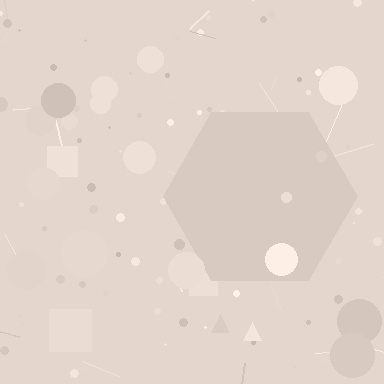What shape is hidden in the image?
A hexagon is hidden in the image.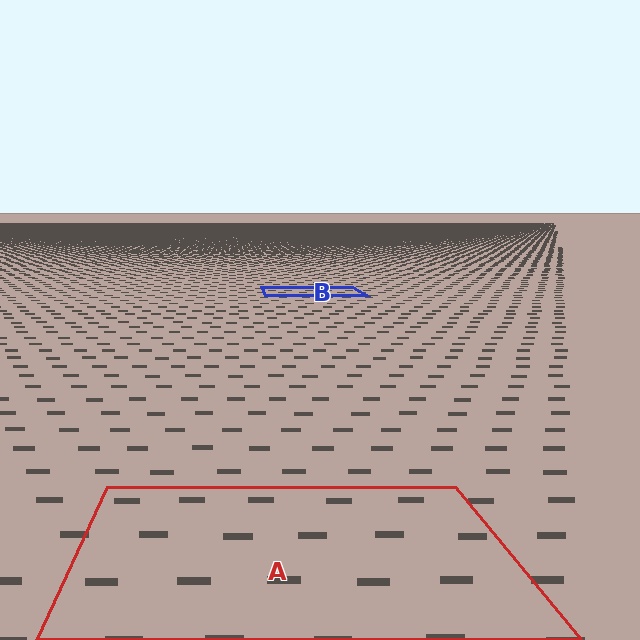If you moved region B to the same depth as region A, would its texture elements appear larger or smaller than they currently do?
They would appear larger. At a closer depth, the same texture elements are projected at a bigger on-screen size.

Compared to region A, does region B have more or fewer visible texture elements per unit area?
Region B has more texture elements per unit area — they are packed more densely because it is farther away.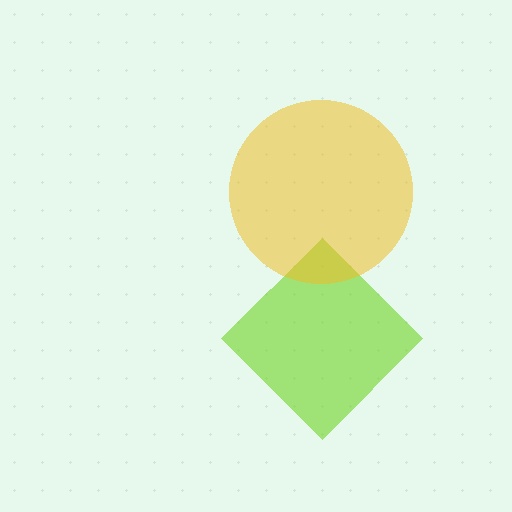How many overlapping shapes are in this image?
There are 2 overlapping shapes in the image.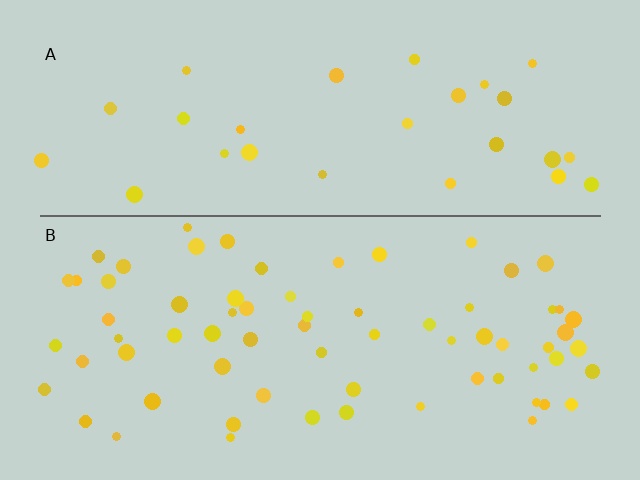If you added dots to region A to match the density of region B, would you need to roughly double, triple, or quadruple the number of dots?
Approximately double.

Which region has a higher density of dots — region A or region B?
B (the bottom).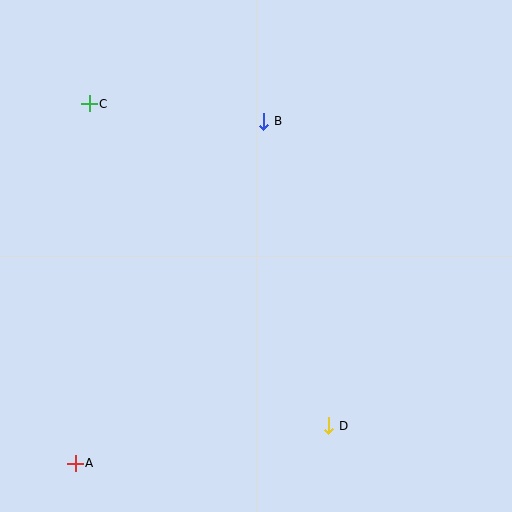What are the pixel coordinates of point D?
Point D is at (329, 426).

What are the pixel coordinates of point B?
Point B is at (264, 121).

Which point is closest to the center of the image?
Point B at (264, 121) is closest to the center.